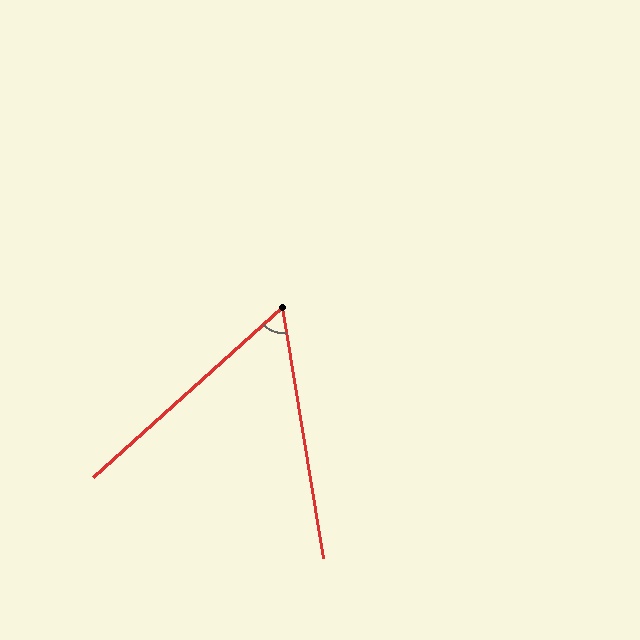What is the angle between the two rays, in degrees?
Approximately 57 degrees.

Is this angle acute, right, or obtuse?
It is acute.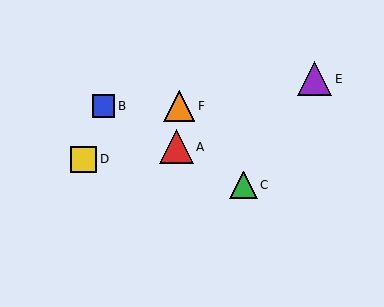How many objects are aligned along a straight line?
3 objects (A, B, C) are aligned along a straight line.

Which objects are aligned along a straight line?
Objects A, B, C are aligned along a straight line.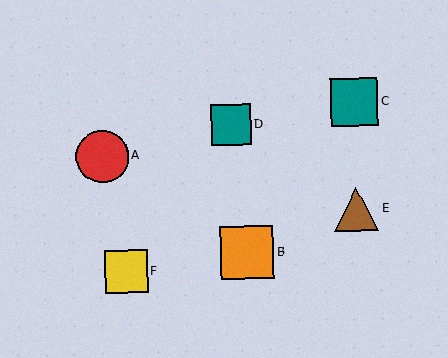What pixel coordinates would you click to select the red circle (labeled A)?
Click at (102, 156) to select the red circle A.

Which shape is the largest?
The orange square (labeled B) is the largest.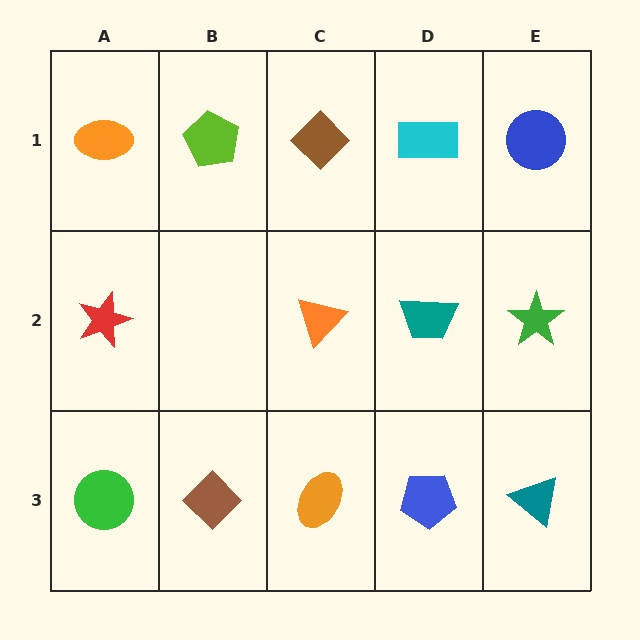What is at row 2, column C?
An orange triangle.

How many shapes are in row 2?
4 shapes.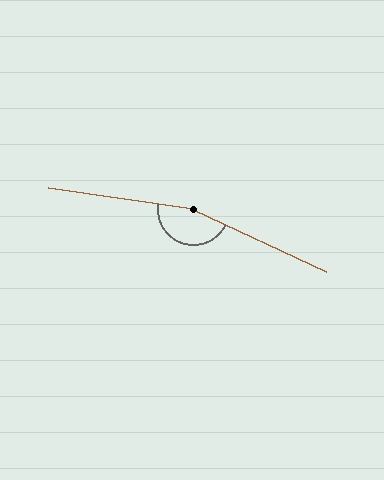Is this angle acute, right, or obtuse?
It is obtuse.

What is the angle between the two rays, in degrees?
Approximately 164 degrees.